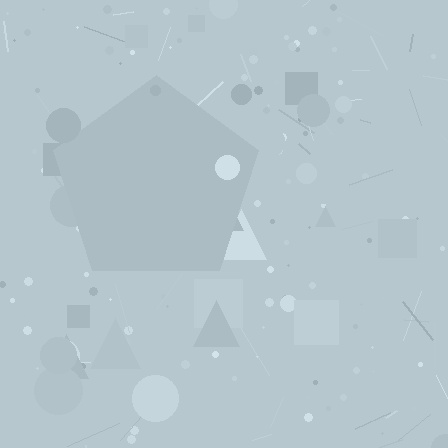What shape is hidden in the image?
A pentagon is hidden in the image.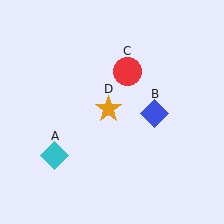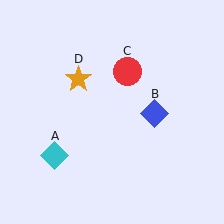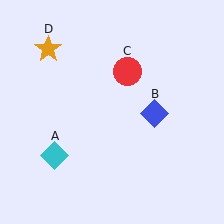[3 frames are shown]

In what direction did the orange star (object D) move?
The orange star (object D) moved up and to the left.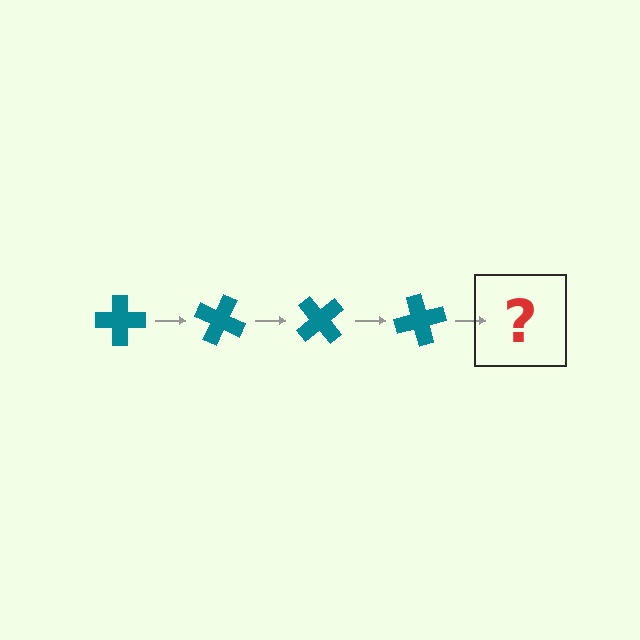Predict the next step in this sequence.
The next step is a teal cross rotated 100 degrees.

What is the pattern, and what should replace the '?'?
The pattern is that the cross rotates 25 degrees each step. The '?' should be a teal cross rotated 100 degrees.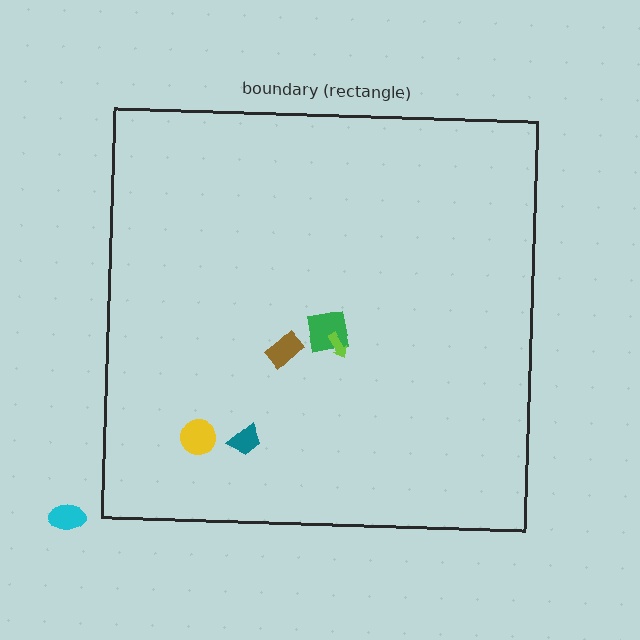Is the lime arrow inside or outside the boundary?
Inside.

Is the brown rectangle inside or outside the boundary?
Inside.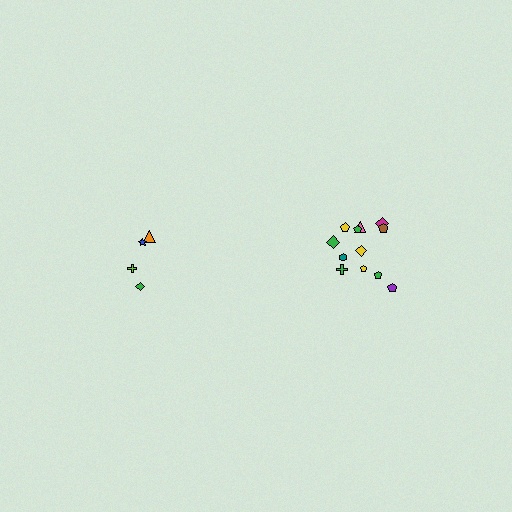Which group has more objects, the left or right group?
The right group.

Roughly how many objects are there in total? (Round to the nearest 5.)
Roughly 15 objects in total.